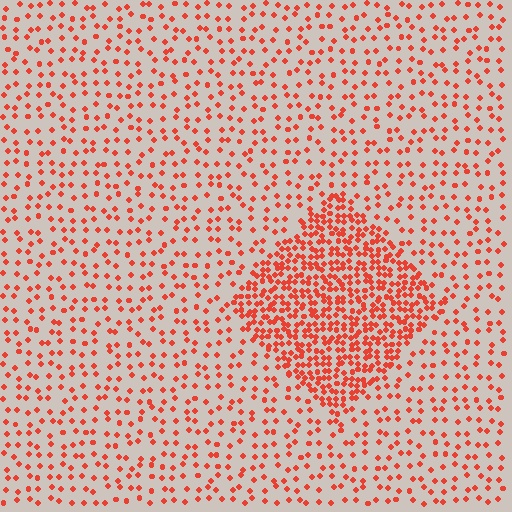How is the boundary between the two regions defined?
The boundary is defined by a change in element density (approximately 2.7x ratio). All elements are the same color, size, and shape.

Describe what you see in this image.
The image contains small red elements arranged at two different densities. A diamond-shaped region is visible where the elements are more densely packed than the surrounding area.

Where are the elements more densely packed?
The elements are more densely packed inside the diamond boundary.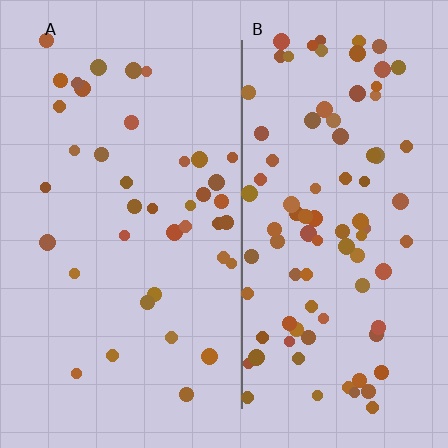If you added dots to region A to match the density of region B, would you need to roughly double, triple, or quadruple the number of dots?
Approximately double.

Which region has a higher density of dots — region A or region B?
B (the right).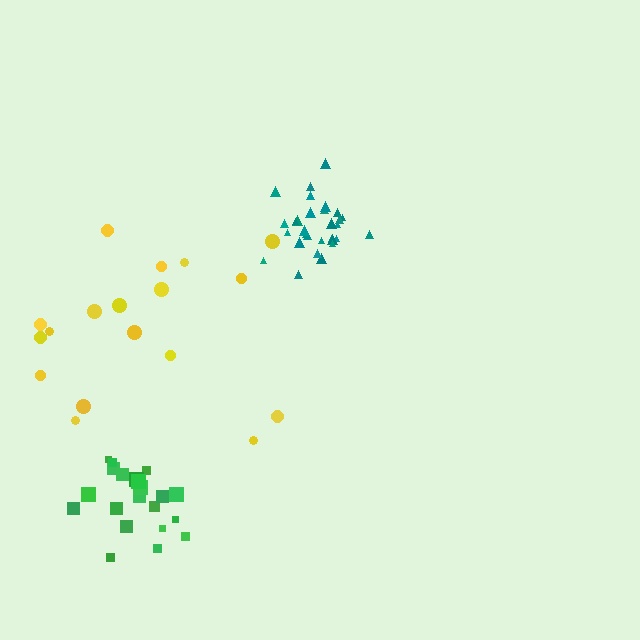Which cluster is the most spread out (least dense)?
Yellow.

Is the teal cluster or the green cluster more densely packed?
Teal.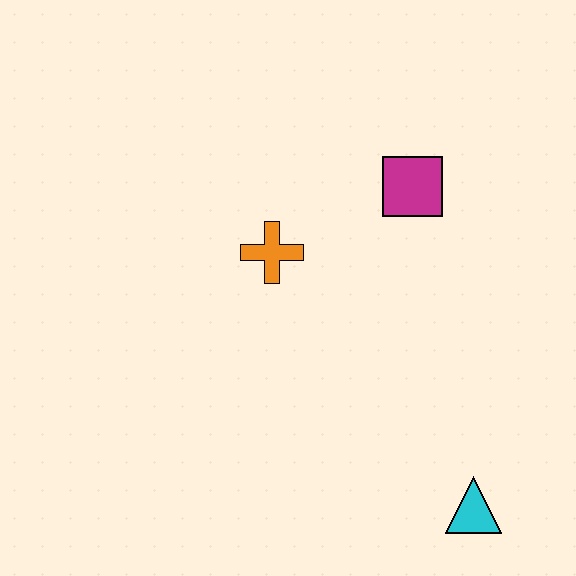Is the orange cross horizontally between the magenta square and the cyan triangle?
No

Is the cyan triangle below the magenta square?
Yes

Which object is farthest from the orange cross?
The cyan triangle is farthest from the orange cross.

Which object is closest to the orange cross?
The magenta square is closest to the orange cross.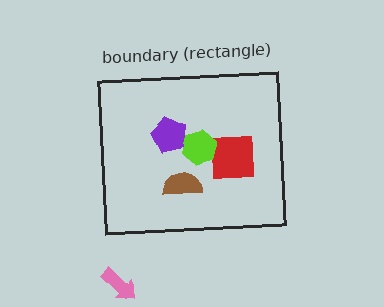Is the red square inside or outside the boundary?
Inside.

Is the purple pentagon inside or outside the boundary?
Inside.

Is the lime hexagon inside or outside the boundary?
Inside.